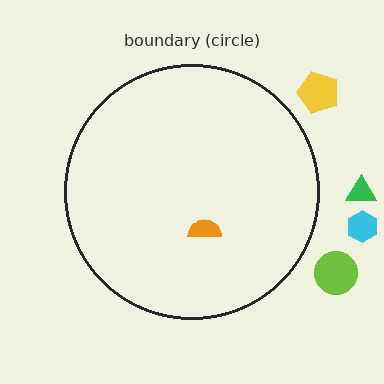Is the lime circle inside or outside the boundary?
Outside.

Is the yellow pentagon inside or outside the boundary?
Outside.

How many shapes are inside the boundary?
1 inside, 4 outside.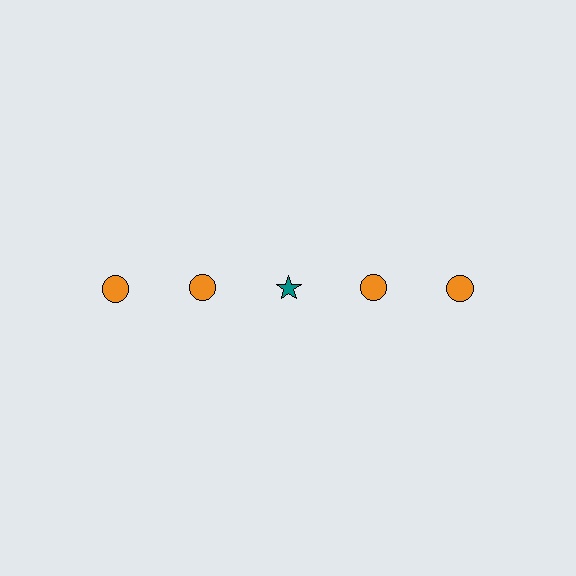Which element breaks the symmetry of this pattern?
The teal star in the top row, center column breaks the symmetry. All other shapes are orange circles.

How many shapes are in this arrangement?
There are 5 shapes arranged in a grid pattern.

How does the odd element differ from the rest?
It differs in both color (teal instead of orange) and shape (star instead of circle).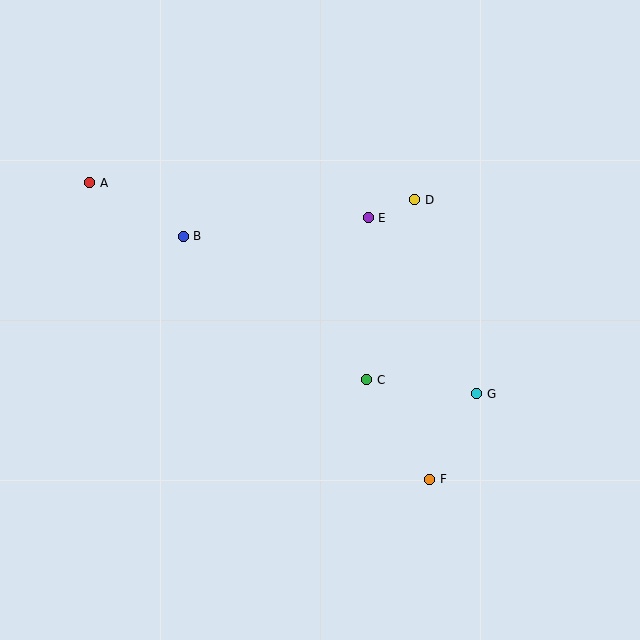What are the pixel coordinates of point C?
Point C is at (367, 380).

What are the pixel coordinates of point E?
Point E is at (368, 218).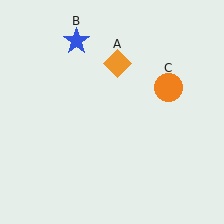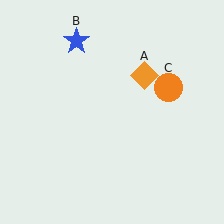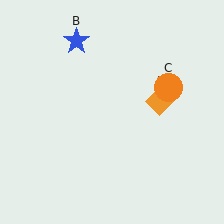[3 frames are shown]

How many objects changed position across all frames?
1 object changed position: orange diamond (object A).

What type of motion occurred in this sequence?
The orange diamond (object A) rotated clockwise around the center of the scene.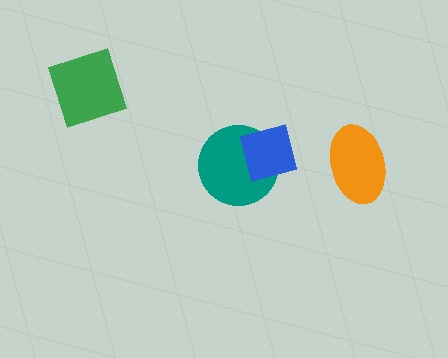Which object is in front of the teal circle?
The blue square is in front of the teal circle.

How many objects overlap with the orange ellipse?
0 objects overlap with the orange ellipse.